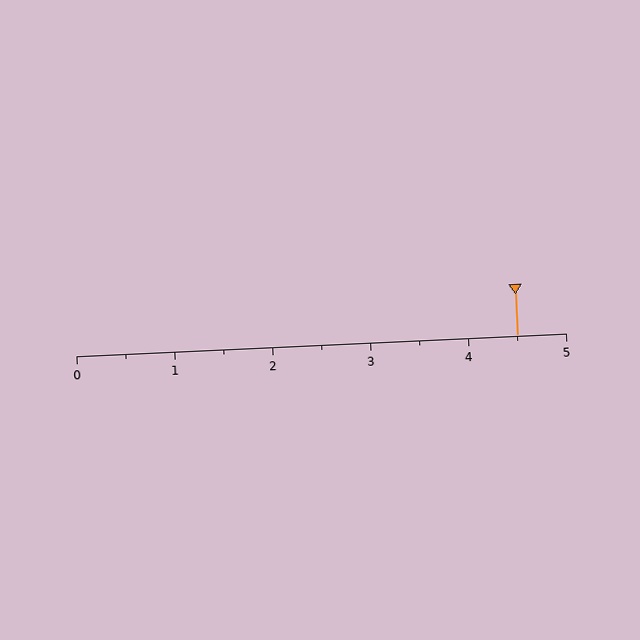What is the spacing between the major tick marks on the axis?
The major ticks are spaced 1 apart.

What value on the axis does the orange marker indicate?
The marker indicates approximately 4.5.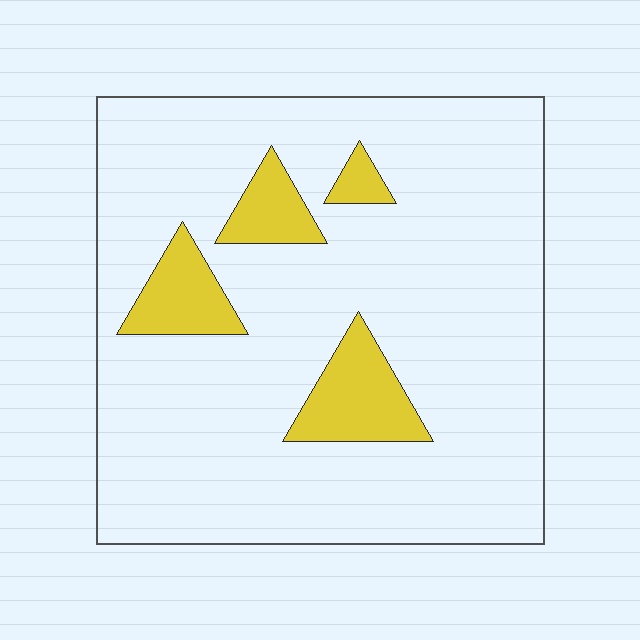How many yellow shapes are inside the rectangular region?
4.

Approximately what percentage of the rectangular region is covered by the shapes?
Approximately 15%.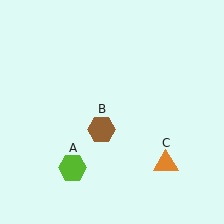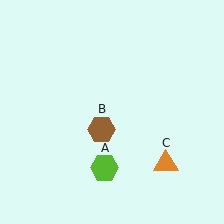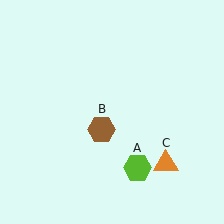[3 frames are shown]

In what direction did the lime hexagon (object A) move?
The lime hexagon (object A) moved right.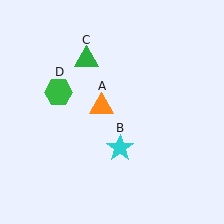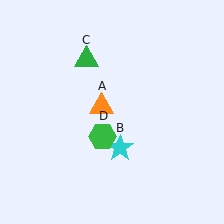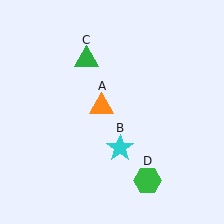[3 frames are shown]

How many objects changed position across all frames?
1 object changed position: green hexagon (object D).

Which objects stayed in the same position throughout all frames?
Orange triangle (object A) and cyan star (object B) and green triangle (object C) remained stationary.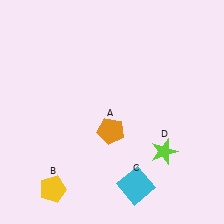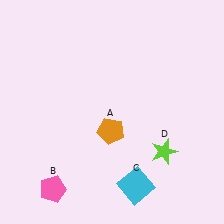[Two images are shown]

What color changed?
The pentagon (B) changed from yellow in Image 1 to pink in Image 2.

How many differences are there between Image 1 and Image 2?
There is 1 difference between the two images.